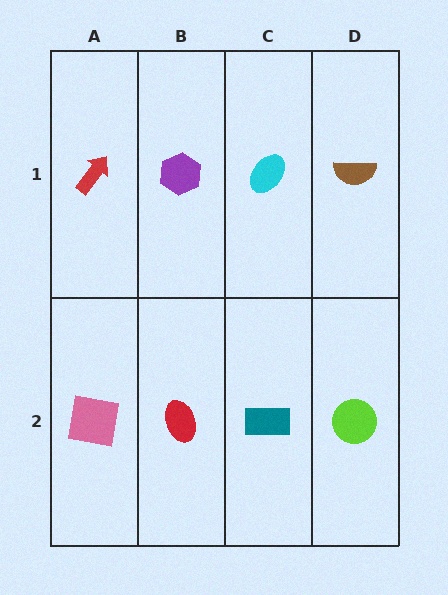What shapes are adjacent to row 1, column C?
A teal rectangle (row 2, column C), a purple hexagon (row 1, column B), a brown semicircle (row 1, column D).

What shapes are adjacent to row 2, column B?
A purple hexagon (row 1, column B), a pink square (row 2, column A), a teal rectangle (row 2, column C).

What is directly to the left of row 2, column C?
A red ellipse.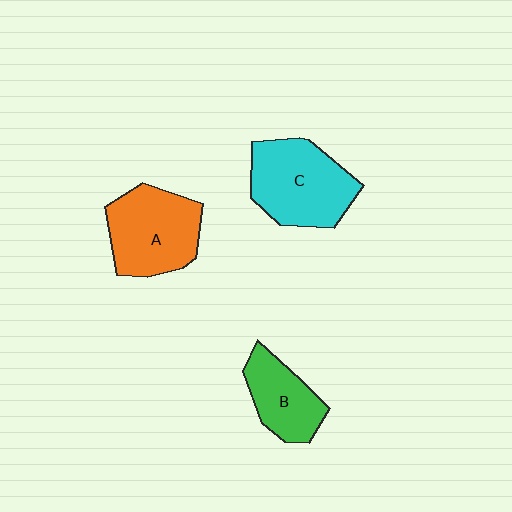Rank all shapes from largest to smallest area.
From largest to smallest: C (cyan), A (orange), B (green).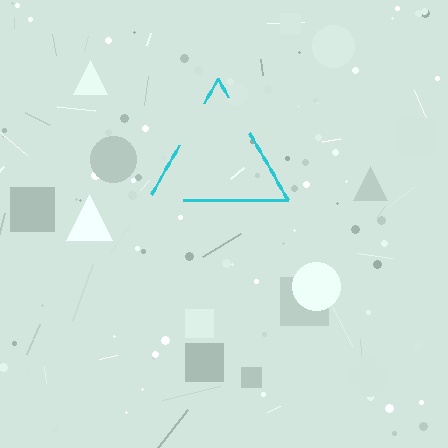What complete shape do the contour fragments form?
The contour fragments form a triangle.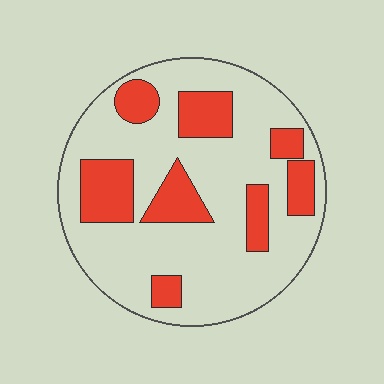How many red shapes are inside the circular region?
8.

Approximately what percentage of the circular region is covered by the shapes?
Approximately 25%.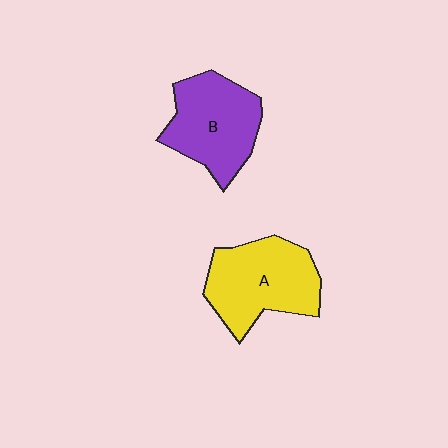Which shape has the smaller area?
Shape B (purple).